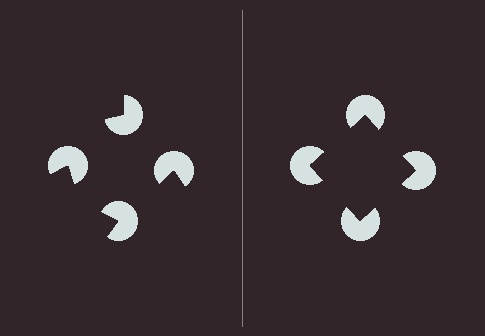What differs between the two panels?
The pac-man discs are positioned identically on both sides; only the wedge orientations differ. On the right they align to a square; on the left they are misaligned.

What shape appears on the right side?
An illusory square.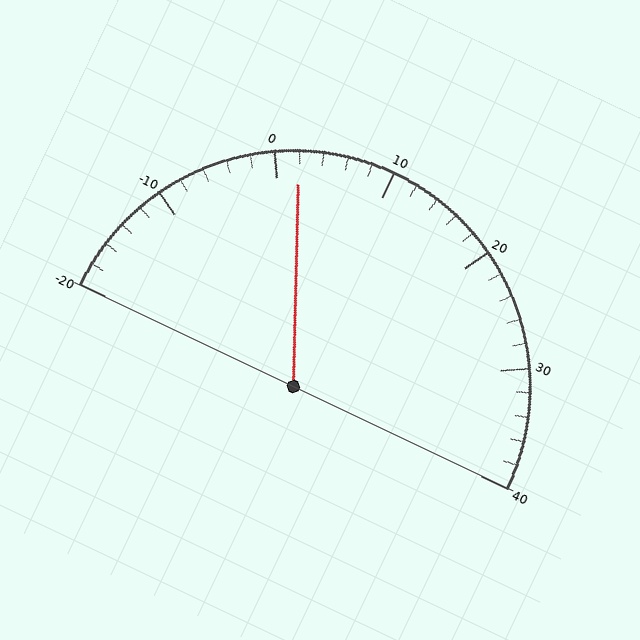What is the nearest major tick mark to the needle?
The nearest major tick mark is 0.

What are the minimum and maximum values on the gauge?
The gauge ranges from -20 to 40.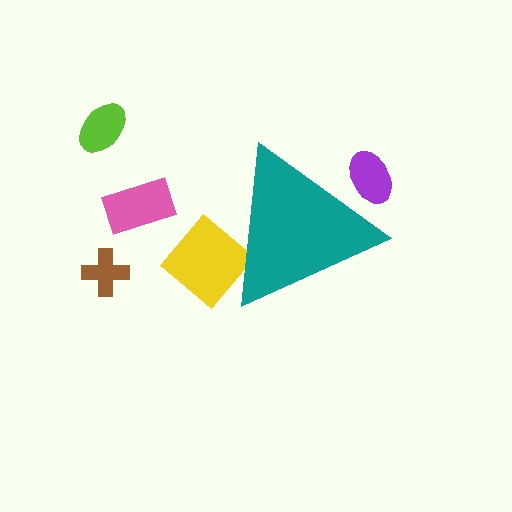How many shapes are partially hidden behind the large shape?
2 shapes are partially hidden.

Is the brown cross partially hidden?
No, the brown cross is fully visible.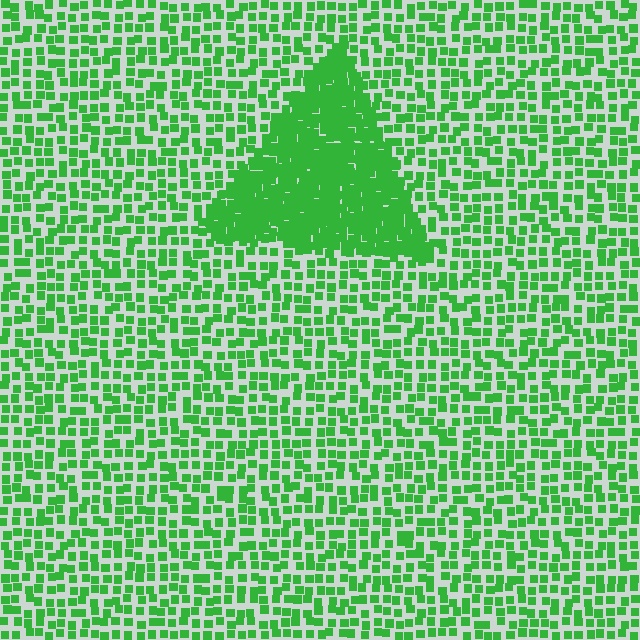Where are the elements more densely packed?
The elements are more densely packed inside the triangle boundary.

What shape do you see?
I see a triangle.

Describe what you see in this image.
The image contains small green elements arranged at two different densities. A triangle-shaped region is visible where the elements are more densely packed than the surrounding area.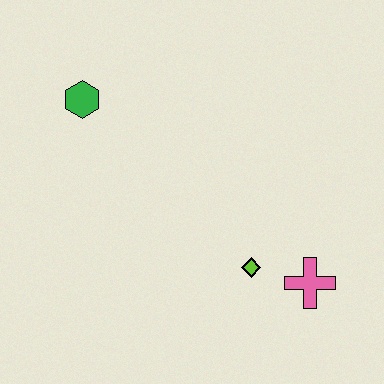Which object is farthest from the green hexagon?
The pink cross is farthest from the green hexagon.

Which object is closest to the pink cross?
The lime diamond is closest to the pink cross.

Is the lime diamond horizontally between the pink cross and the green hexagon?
Yes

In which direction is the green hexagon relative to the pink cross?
The green hexagon is to the left of the pink cross.